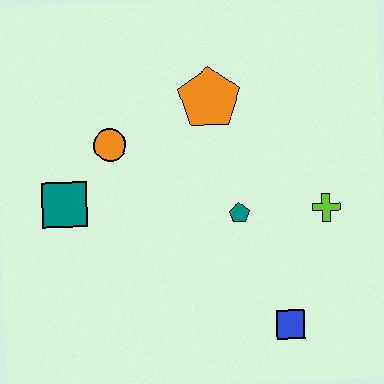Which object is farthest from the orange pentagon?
The blue square is farthest from the orange pentagon.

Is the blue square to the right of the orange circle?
Yes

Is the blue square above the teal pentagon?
No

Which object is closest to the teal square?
The orange circle is closest to the teal square.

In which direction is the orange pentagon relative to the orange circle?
The orange pentagon is to the right of the orange circle.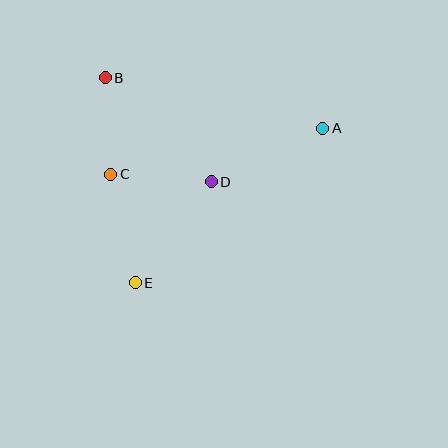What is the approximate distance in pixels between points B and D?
The distance between B and D is approximately 149 pixels.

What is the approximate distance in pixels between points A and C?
The distance between A and C is approximately 217 pixels.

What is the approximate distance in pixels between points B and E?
The distance between B and E is approximately 207 pixels.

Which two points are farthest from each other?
Points A and E are farthest from each other.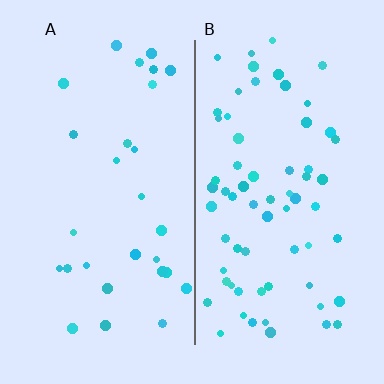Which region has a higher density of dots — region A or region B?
B (the right).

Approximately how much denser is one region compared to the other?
Approximately 2.4× — region B over region A.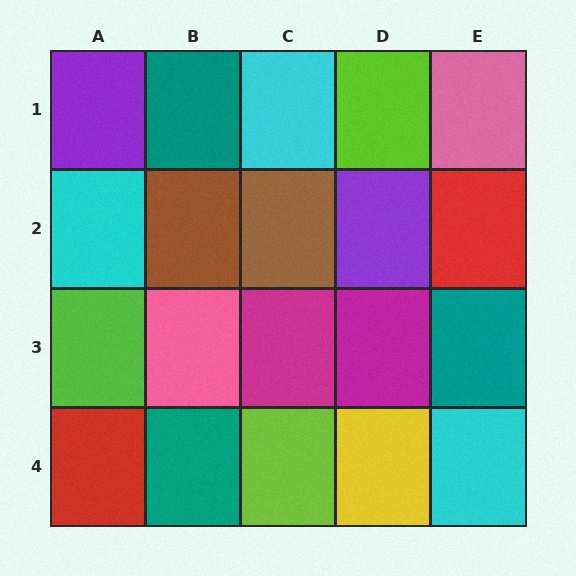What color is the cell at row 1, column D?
Lime.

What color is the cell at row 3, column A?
Lime.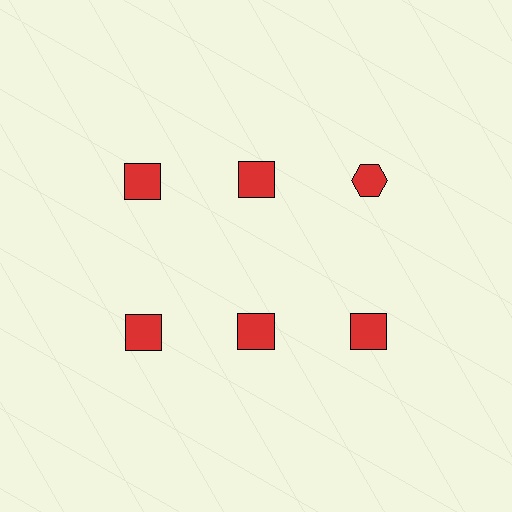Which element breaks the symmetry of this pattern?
The red hexagon in the top row, center column breaks the symmetry. All other shapes are red squares.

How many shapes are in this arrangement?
There are 6 shapes arranged in a grid pattern.